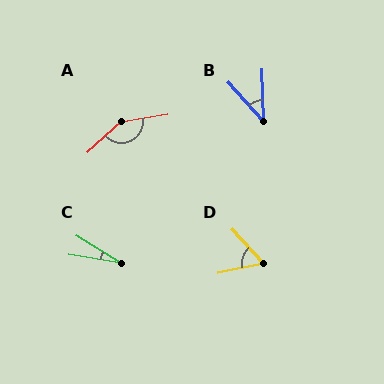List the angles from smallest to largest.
C (23°), B (40°), D (60°), A (146°).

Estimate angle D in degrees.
Approximately 60 degrees.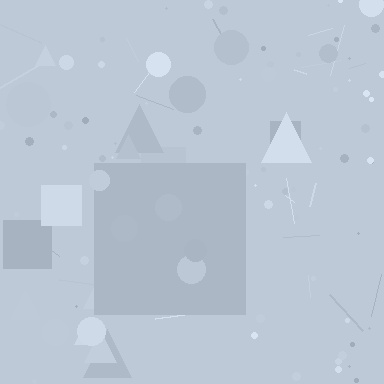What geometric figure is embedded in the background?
A square is embedded in the background.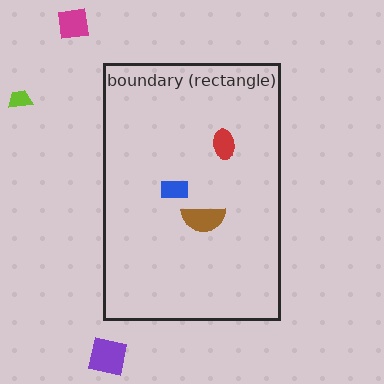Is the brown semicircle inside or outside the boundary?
Inside.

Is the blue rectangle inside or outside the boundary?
Inside.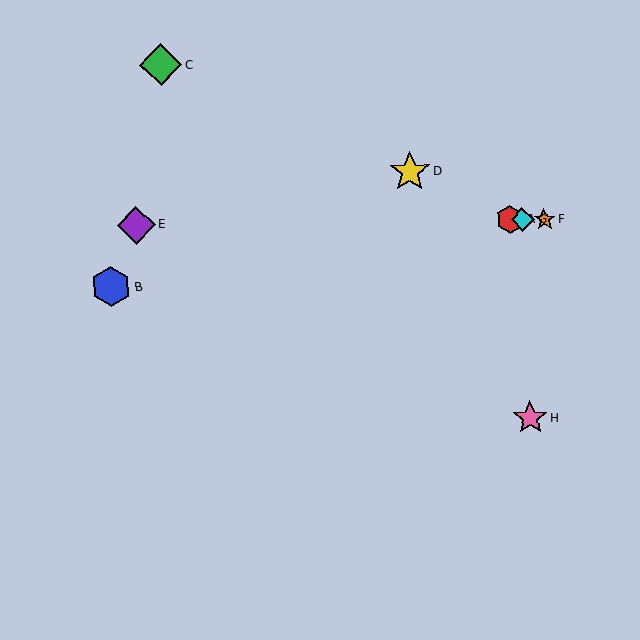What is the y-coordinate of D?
Object D is at y≈172.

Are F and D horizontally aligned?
No, F is at y≈219 and D is at y≈172.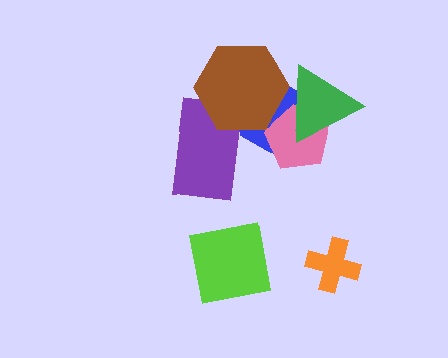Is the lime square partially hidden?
No, no other shape covers it.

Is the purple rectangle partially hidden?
Yes, it is partially covered by another shape.